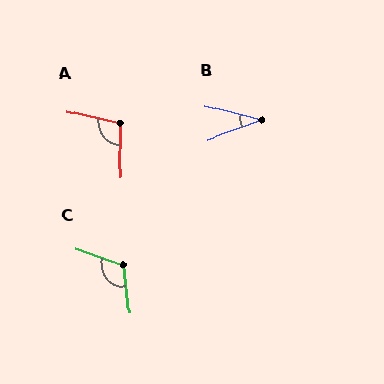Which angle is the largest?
C, at approximately 116 degrees.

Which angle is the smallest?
B, at approximately 34 degrees.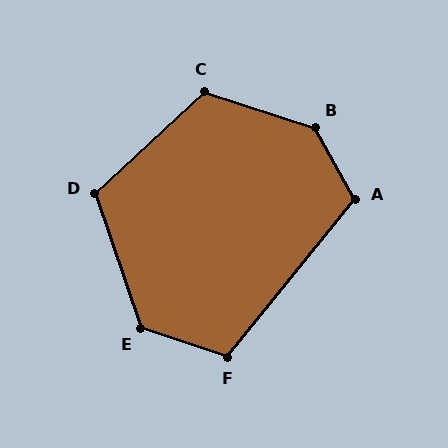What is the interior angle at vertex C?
Approximately 120 degrees (obtuse).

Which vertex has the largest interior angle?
B, at approximately 136 degrees.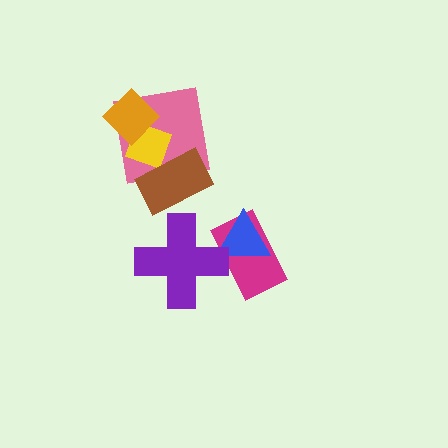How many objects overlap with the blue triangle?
2 objects overlap with the blue triangle.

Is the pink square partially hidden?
Yes, it is partially covered by another shape.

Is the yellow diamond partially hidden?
Yes, it is partially covered by another shape.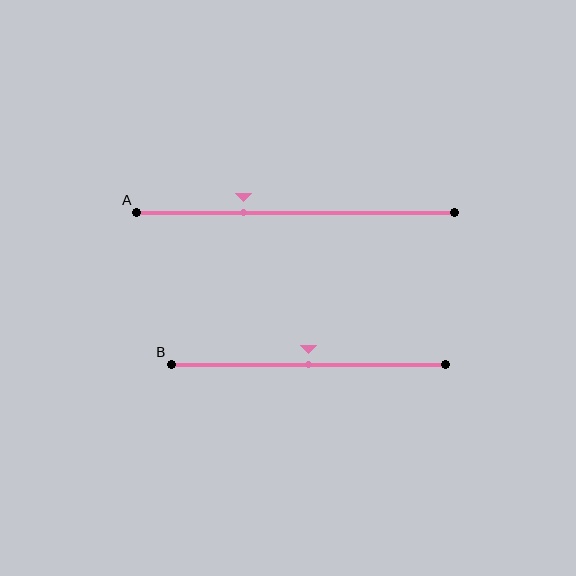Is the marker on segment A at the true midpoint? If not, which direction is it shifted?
No, the marker on segment A is shifted to the left by about 16% of the segment length.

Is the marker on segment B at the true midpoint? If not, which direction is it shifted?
Yes, the marker on segment B is at the true midpoint.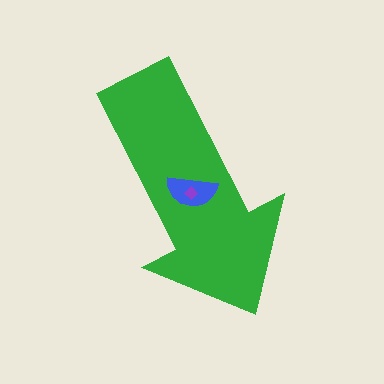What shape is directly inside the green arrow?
The blue semicircle.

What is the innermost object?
The purple diamond.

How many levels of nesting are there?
3.